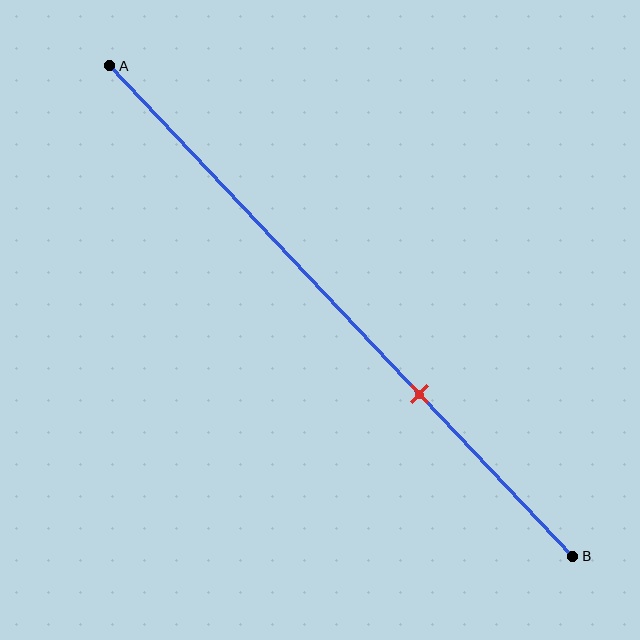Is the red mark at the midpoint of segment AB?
No, the mark is at about 65% from A, not at the 50% midpoint.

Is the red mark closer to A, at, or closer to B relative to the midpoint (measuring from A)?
The red mark is closer to point B than the midpoint of segment AB.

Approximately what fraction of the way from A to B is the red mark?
The red mark is approximately 65% of the way from A to B.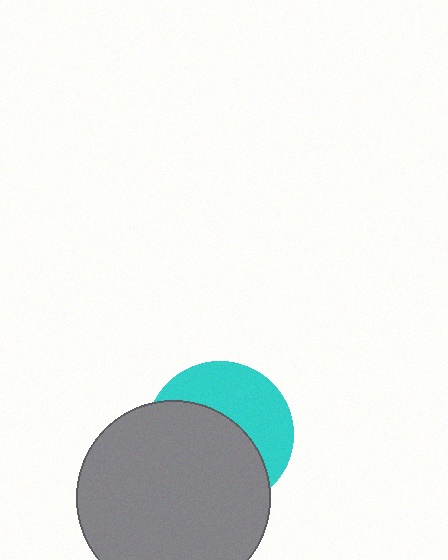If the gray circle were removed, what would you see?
You would see the complete cyan circle.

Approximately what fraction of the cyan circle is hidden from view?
Roughly 58% of the cyan circle is hidden behind the gray circle.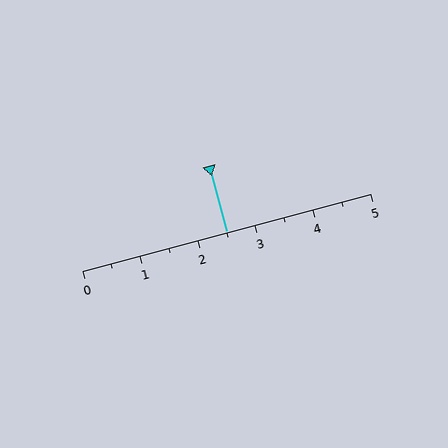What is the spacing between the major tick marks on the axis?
The major ticks are spaced 1 apart.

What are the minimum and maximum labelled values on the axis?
The axis runs from 0 to 5.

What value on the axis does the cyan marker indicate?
The marker indicates approximately 2.5.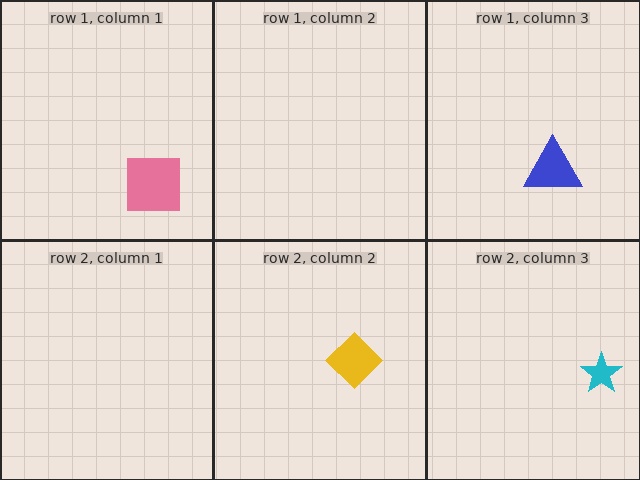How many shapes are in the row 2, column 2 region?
1.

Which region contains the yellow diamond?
The row 2, column 2 region.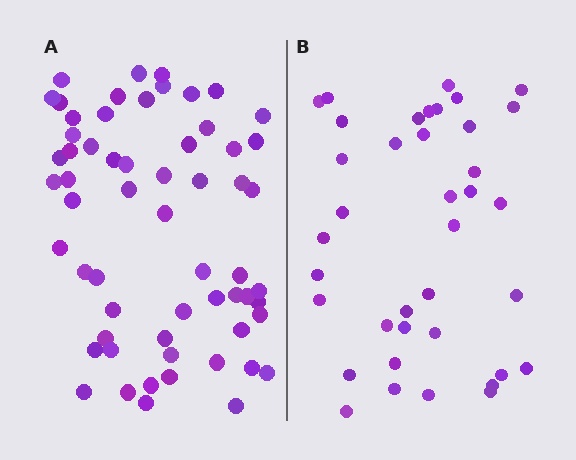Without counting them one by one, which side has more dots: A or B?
Region A (the left region) has more dots.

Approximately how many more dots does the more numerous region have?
Region A has approximately 20 more dots than region B.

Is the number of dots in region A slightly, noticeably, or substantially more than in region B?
Region A has substantially more. The ratio is roughly 1.6 to 1.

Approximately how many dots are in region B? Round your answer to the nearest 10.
About 40 dots. (The exact count is 38, which rounds to 40.)